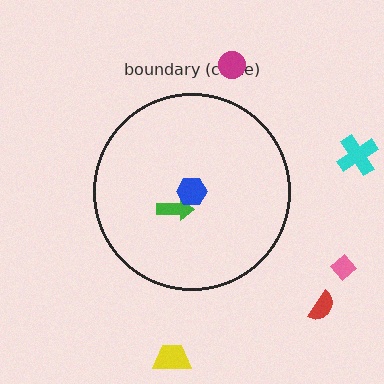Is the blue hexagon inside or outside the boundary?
Inside.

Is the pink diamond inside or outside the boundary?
Outside.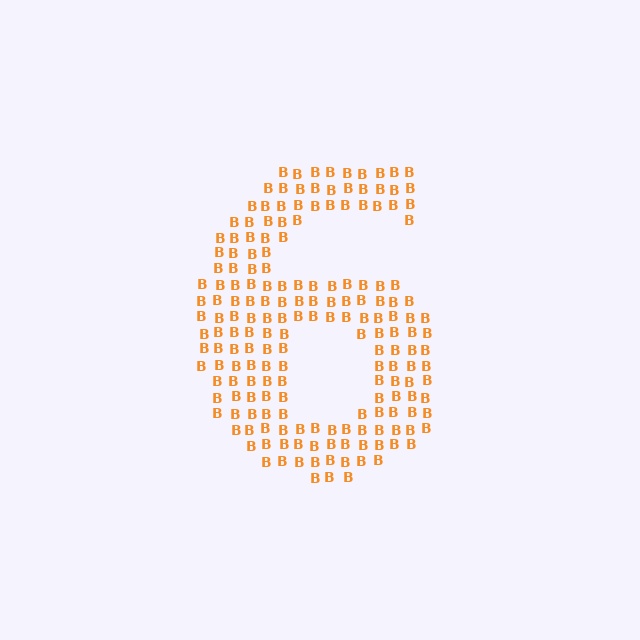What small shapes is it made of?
It is made of small letter B's.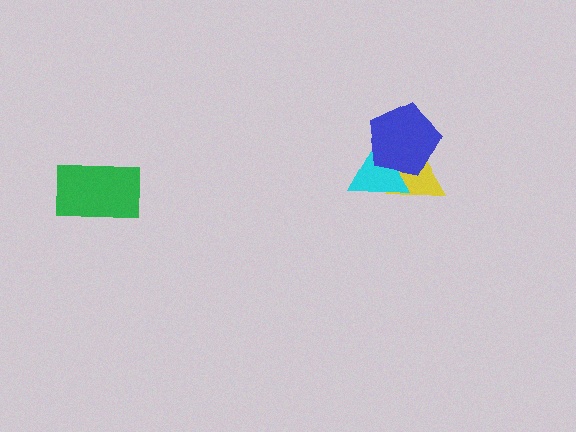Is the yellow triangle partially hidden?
Yes, it is partially covered by another shape.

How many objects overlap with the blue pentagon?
2 objects overlap with the blue pentagon.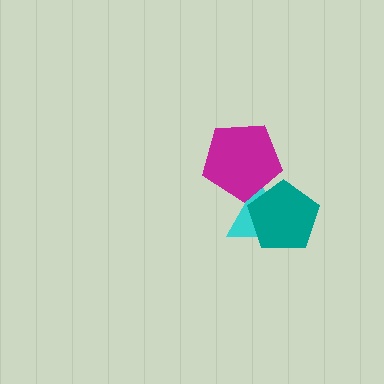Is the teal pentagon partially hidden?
Yes, it is partially covered by another shape.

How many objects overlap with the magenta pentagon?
2 objects overlap with the magenta pentagon.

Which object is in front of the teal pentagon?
The magenta pentagon is in front of the teal pentagon.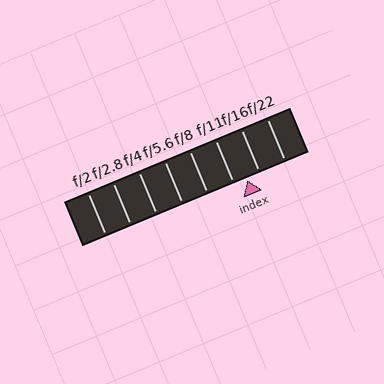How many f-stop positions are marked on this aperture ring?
There are 8 f-stop positions marked.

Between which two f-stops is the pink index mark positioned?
The index mark is between f/11 and f/16.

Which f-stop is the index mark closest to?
The index mark is closest to f/16.